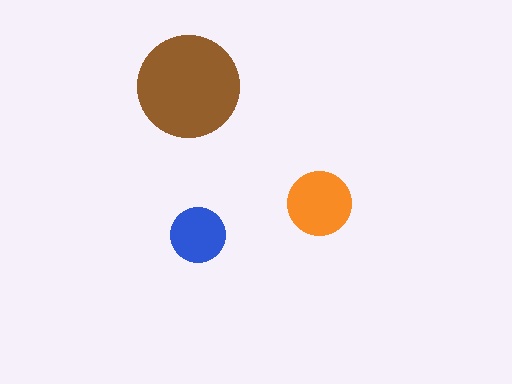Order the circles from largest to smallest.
the brown one, the orange one, the blue one.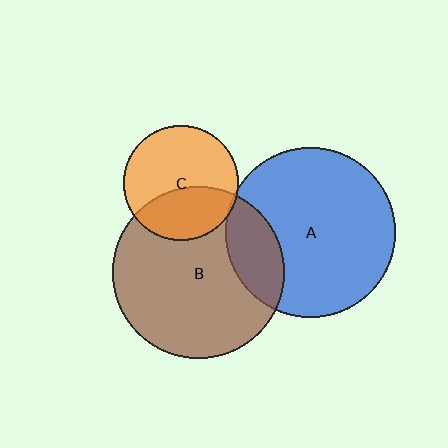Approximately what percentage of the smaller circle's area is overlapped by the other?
Approximately 5%.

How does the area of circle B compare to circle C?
Approximately 2.2 times.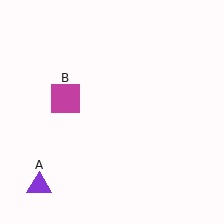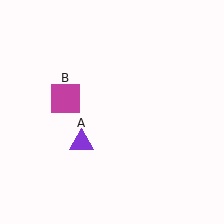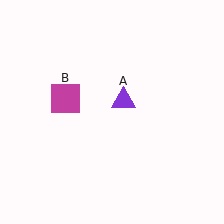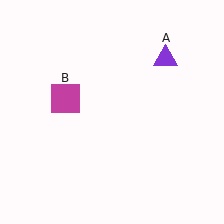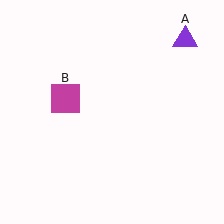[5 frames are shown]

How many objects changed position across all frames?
1 object changed position: purple triangle (object A).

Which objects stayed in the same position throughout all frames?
Magenta square (object B) remained stationary.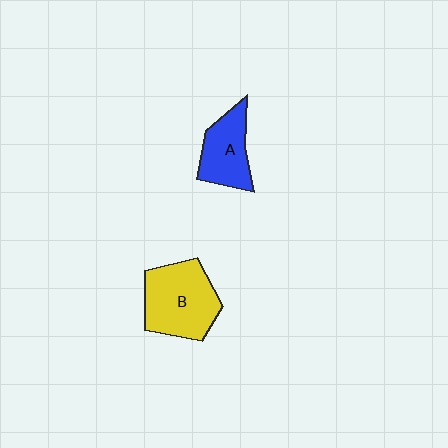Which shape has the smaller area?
Shape A (blue).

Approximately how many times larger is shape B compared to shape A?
Approximately 1.5 times.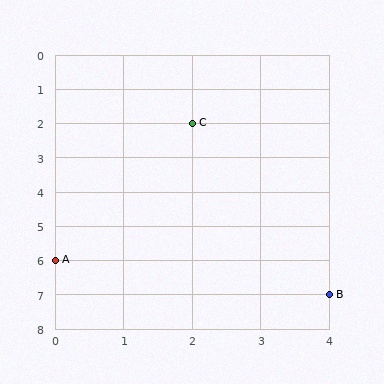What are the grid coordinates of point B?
Point B is at grid coordinates (4, 7).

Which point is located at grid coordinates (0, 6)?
Point A is at (0, 6).